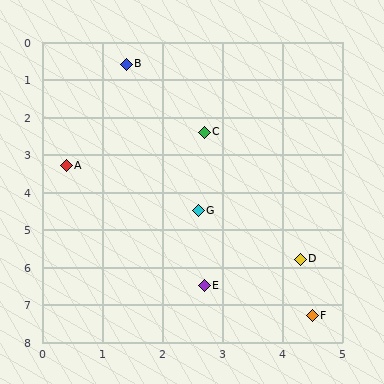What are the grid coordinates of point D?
Point D is at approximately (4.3, 5.8).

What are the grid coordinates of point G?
Point G is at approximately (2.6, 4.5).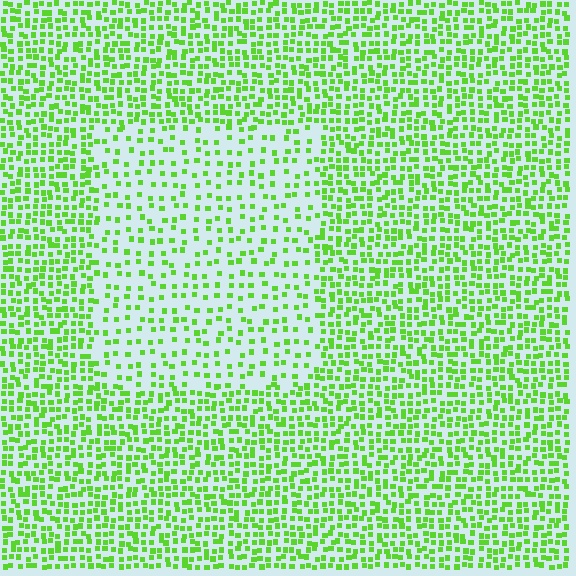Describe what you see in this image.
The image contains small lime elements arranged at two different densities. A rectangle-shaped region is visible where the elements are less densely packed than the surrounding area.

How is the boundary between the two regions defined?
The boundary is defined by a change in element density (approximately 2.1x ratio). All elements are the same color, size, and shape.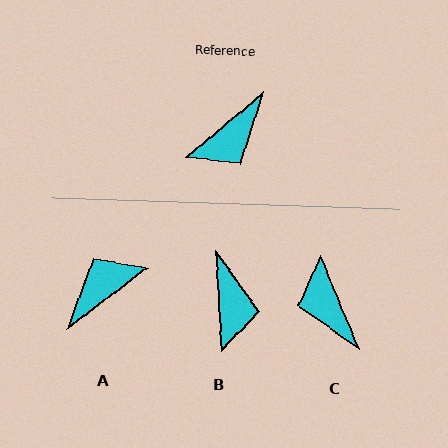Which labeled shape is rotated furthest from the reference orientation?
A, about 177 degrees away.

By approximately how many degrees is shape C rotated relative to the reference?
Approximately 108 degrees clockwise.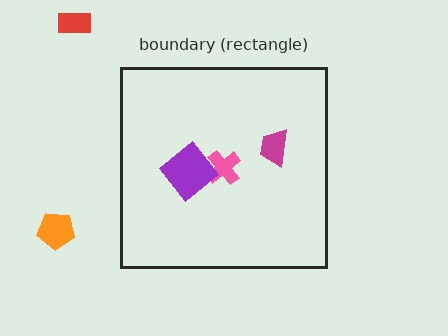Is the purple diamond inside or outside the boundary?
Inside.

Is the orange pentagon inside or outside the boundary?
Outside.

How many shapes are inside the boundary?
3 inside, 2 outside.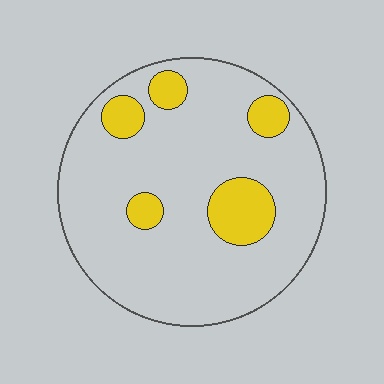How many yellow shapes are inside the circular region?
5.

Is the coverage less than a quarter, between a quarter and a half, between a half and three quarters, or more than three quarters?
Less than a quarter.